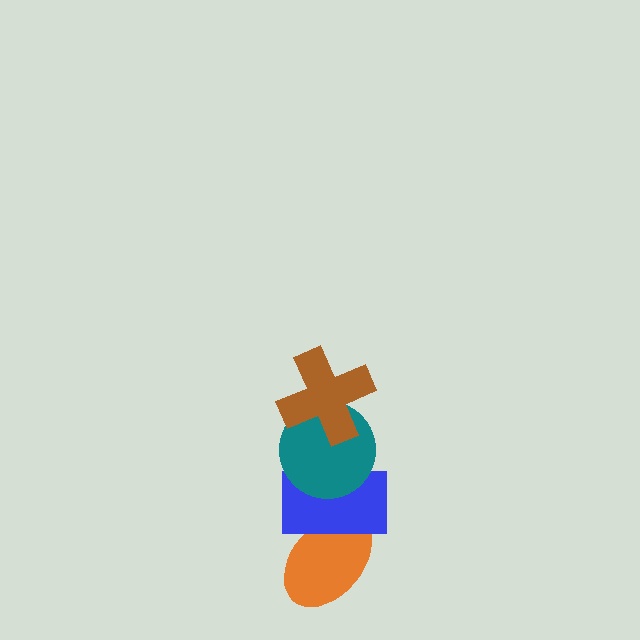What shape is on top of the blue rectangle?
The teal circle is on top of the blue rectangle.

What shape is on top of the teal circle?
The brown cross is on top of the teal circle.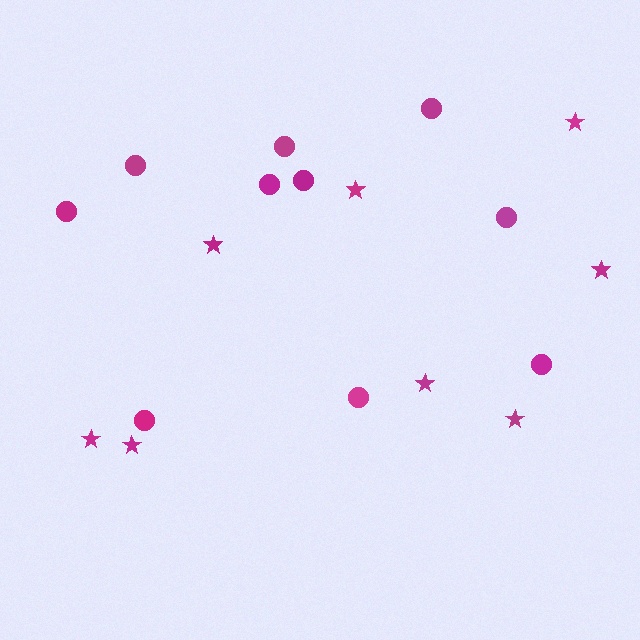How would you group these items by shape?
There are 2 groups: one group of circles (10) and one group of stars (8).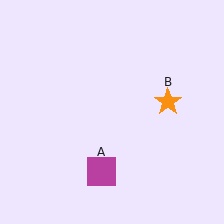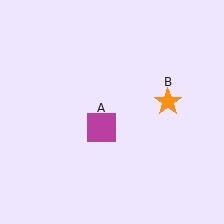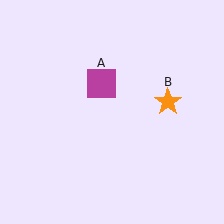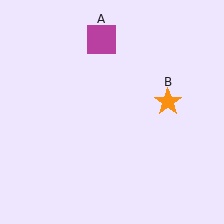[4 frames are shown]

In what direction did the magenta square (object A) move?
The magenta square (object A) moved up.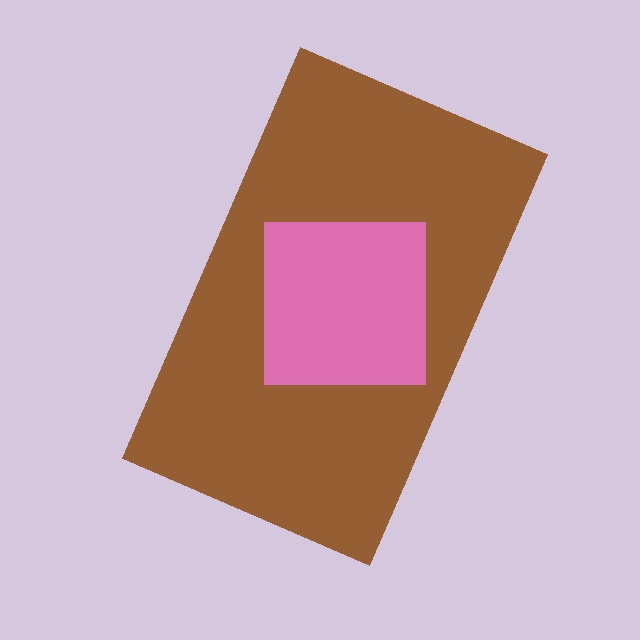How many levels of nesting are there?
2.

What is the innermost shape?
The pink square.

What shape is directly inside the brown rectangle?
The pink square.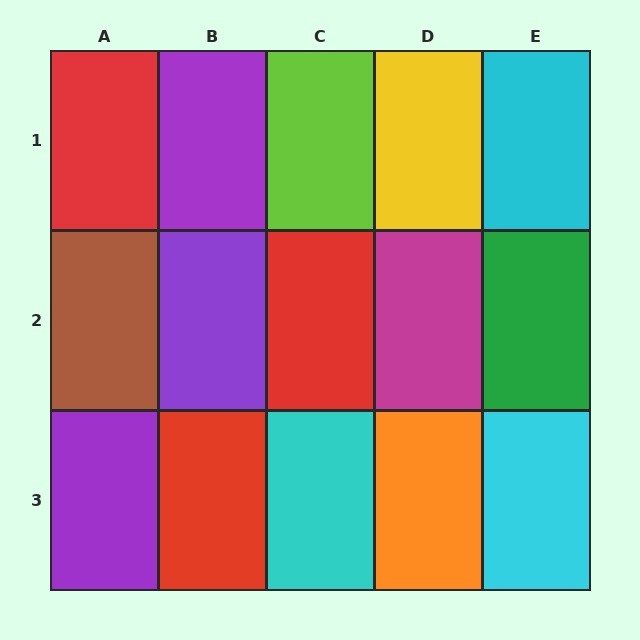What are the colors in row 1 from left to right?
Red, purple, lime, yellow, cyan.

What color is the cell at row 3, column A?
Purple.